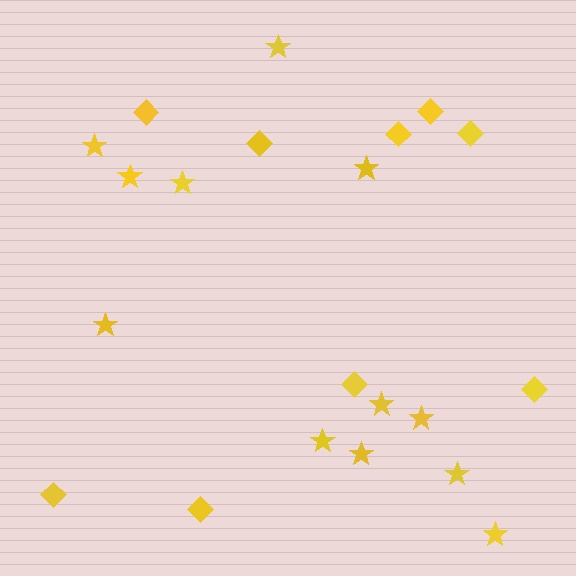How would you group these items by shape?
There are 2 groups: one group of stars (12) and one group of diamonds (9).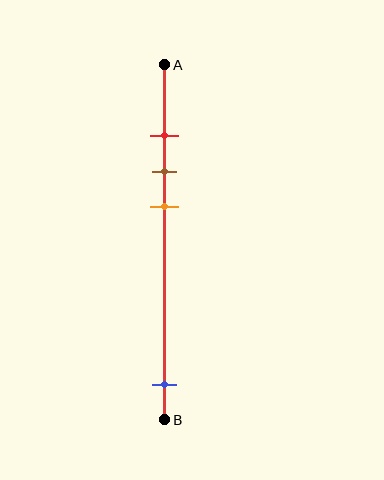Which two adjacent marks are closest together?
The red and brown marks are the closest adjacent pair.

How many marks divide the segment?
There are 4 marks dividing the segment.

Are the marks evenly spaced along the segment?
No, the marks are not evenly spaced.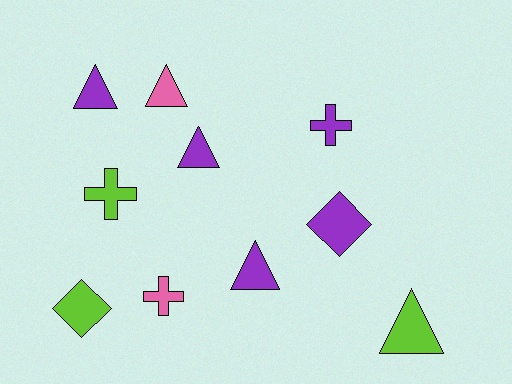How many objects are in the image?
There are 10 objects.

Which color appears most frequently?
Purple, with 5 objects.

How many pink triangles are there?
There is 1 pink triangle.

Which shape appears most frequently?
Triangle, with 5 objects.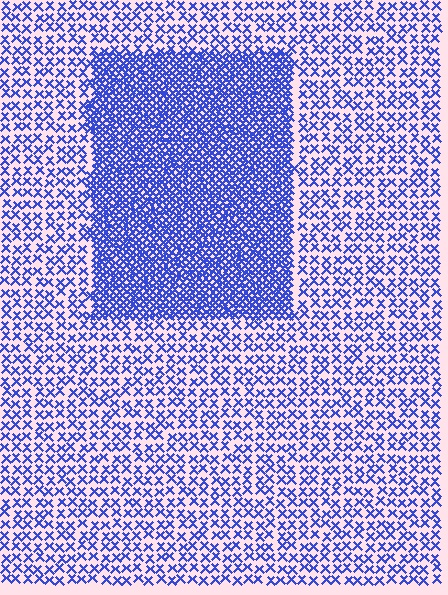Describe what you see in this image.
The image contains small blue elements arranged at two different densities. A rectangle-shaped region is visible where the elements are more densely packed than the surrounding area.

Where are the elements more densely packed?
The elements are more densely packed inside the rectangle boundary.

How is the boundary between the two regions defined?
The boundary is defined by a change in element density (approximately 2.8x ratio). All elements are the same color, size, and shape.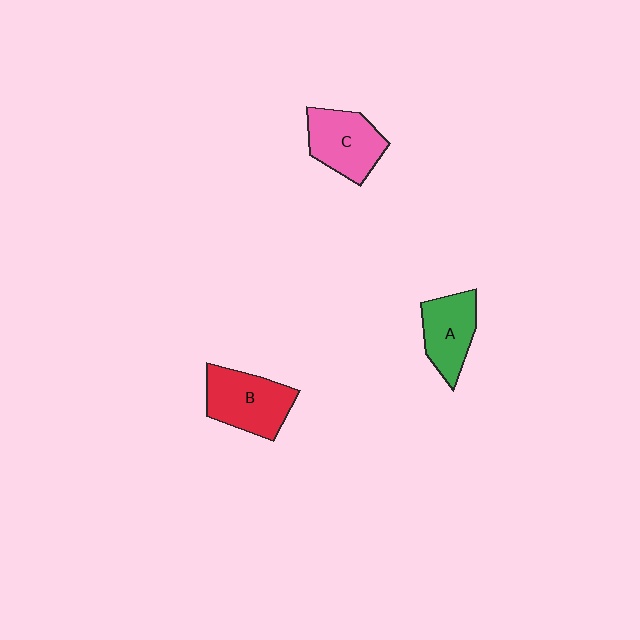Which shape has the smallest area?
Shape A (green).